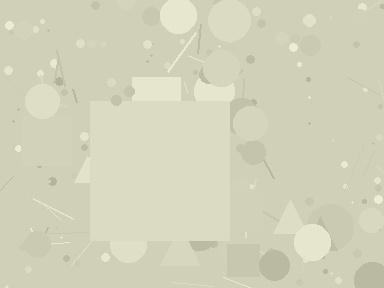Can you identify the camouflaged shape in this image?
The camouflaged shape is a square.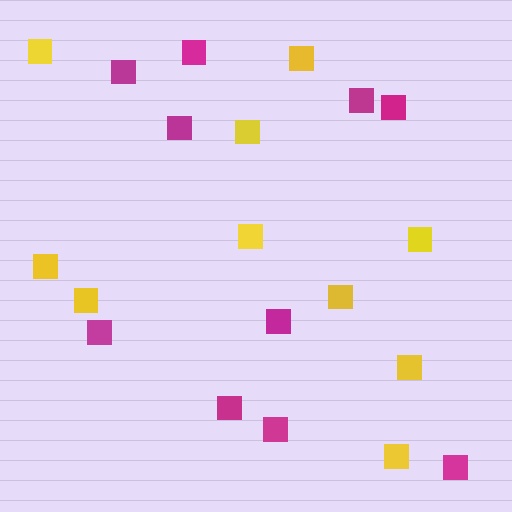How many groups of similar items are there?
There are 2 groups: one group of yellow squares (10) and one group of magenta squares (10).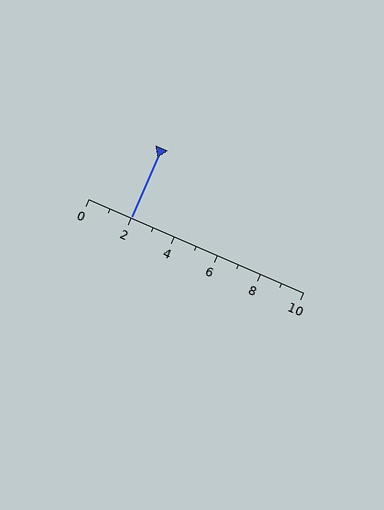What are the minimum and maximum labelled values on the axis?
The axis runs from 0 to 10.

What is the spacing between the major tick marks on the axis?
The major ticks are spaced 2 apart.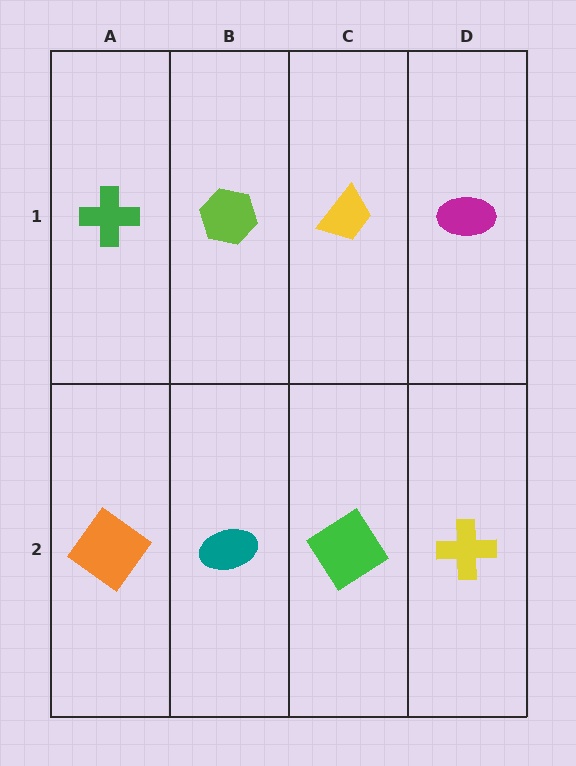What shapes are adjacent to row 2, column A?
A green cross (row 1, column A), a teal ellipse (row 2, column B).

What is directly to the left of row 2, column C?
A teal ellipse.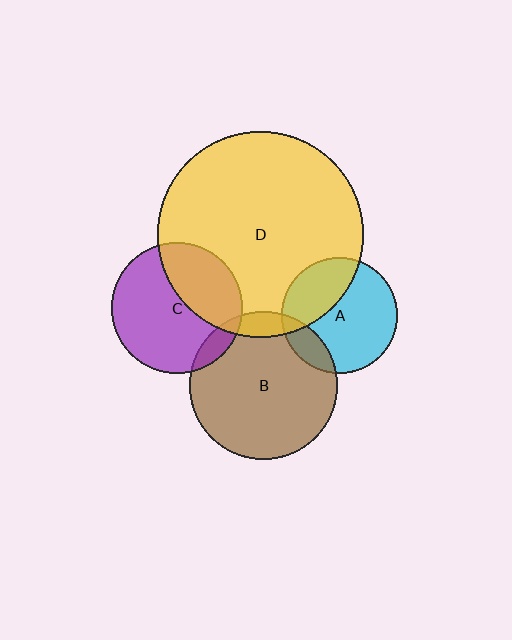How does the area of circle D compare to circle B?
Approximately 1.9 times.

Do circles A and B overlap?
Yes.